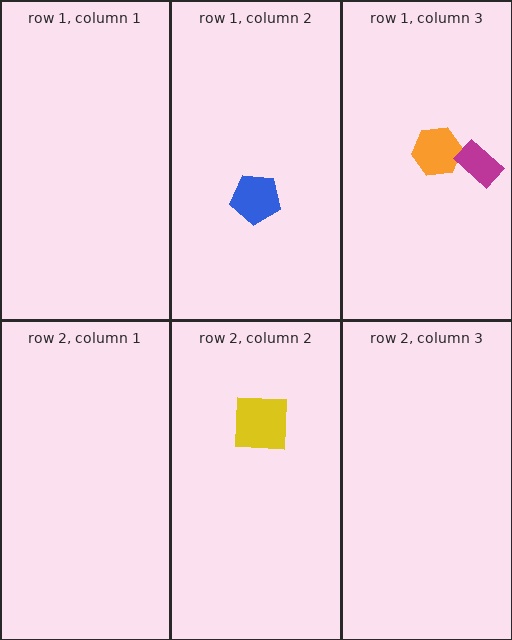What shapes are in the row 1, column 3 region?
The orange hexagon, the magenta rectangle.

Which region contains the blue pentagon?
The row 1, column 2 region.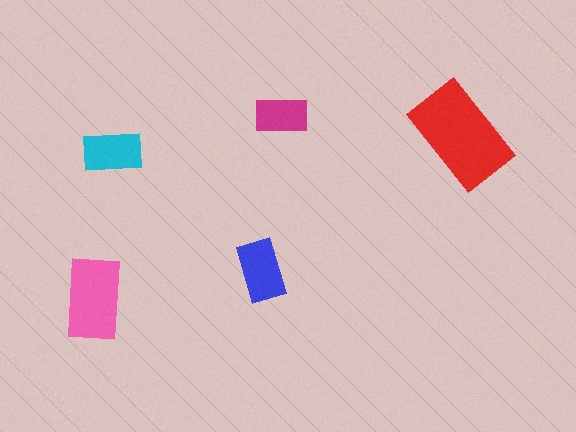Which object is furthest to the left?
The pink rectangle is leftmost.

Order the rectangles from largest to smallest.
the red one, the pink one, the blue one, the cyan one, the magenta one.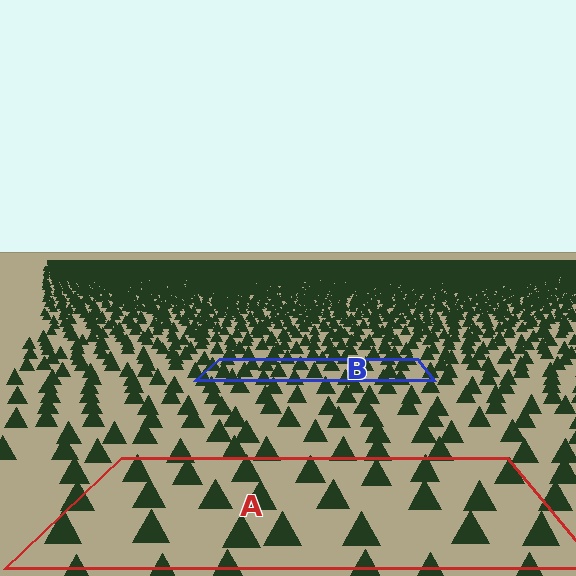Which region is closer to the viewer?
Region A is closer. The texture elements there are larger and more spread out.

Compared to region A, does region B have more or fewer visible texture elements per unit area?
Region B has more texture elements per unit area — they are packed more densely because it is farther away.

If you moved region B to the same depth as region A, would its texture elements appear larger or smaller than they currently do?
They would appear larger. At a closer depth, the same texture elements are projected at a bigger on-screen size.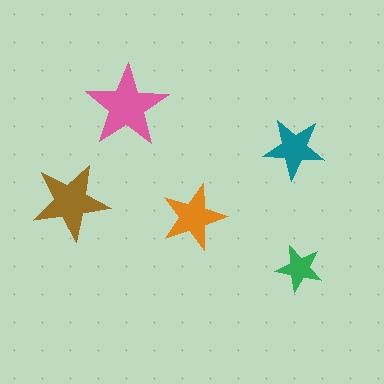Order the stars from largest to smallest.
the pink one, the brown one, the orange one, the teal one, the green one.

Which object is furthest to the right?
The green star is rightmost.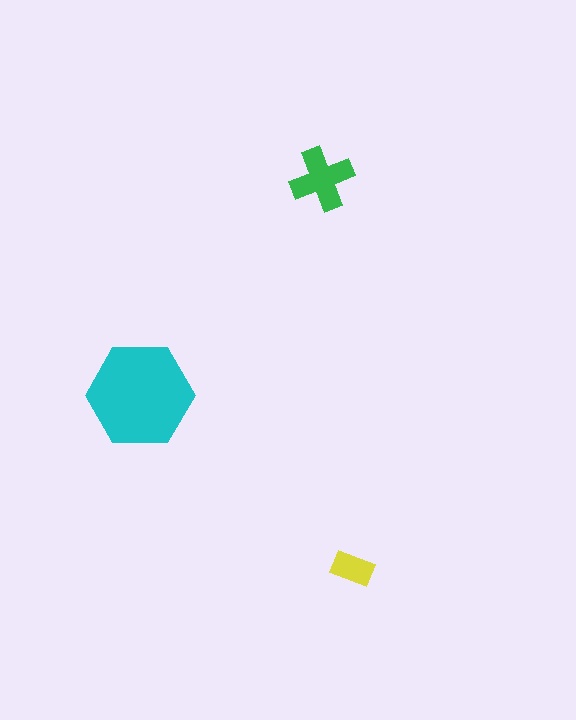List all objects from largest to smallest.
The cyan hexagon, the green cross, the yellow rectangle.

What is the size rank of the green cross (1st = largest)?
2nd.